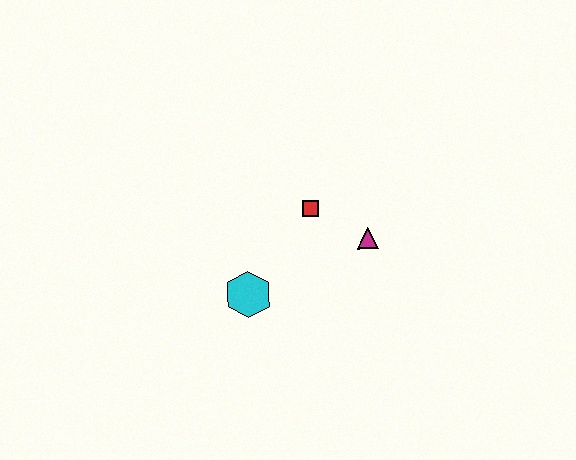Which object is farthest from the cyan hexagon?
The magenta triangle is farthest from the cyan hexagon.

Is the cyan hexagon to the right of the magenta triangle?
No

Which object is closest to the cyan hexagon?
The red square is closest to the cyan hexagon.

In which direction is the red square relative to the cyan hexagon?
The red square is above the cyan hexagon.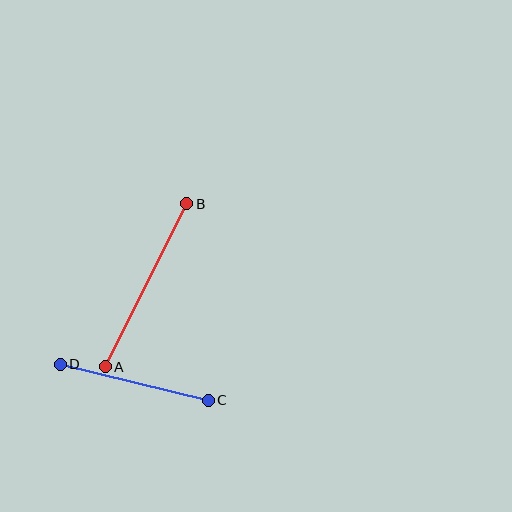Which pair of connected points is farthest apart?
Points A and B are farthest apart.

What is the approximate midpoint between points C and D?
The midpoint is at approximately (134, 382) pixels.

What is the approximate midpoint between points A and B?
The midpoint is at approximately (146, 285) pixels.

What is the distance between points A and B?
The distance is approximately 182 pixels.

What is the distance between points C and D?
The distance is approximately 152 pixels.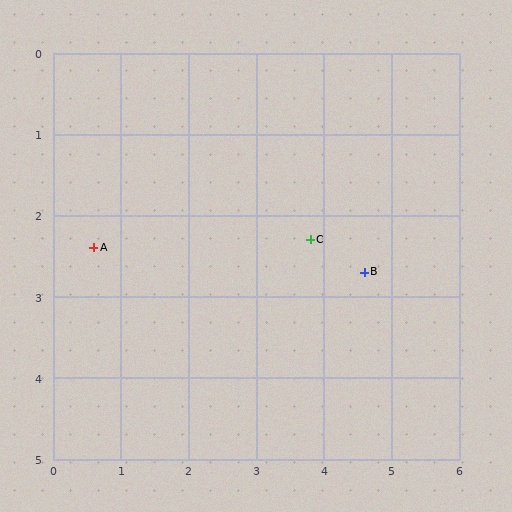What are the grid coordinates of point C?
Point C is at approximately (3.8, 2.3).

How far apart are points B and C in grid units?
Points B and C are about 0.9 grid units apart.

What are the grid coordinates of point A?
Point A is at approximately (0.6, 2.4).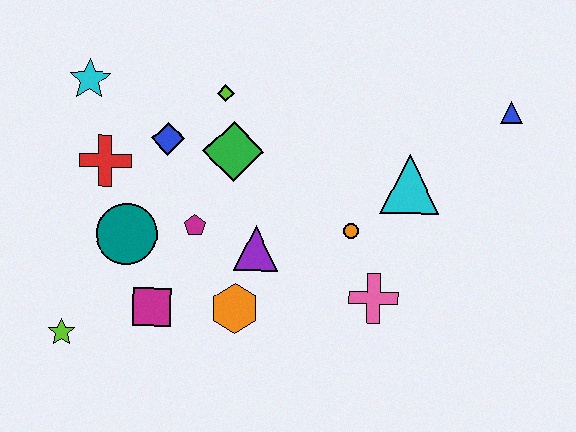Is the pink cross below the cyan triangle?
Yes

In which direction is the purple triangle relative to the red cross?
The purple triangle is to the right of the red cross.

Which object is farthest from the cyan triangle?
The lime star is farthest from the cyan triangle.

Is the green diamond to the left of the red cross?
No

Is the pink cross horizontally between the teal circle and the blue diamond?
No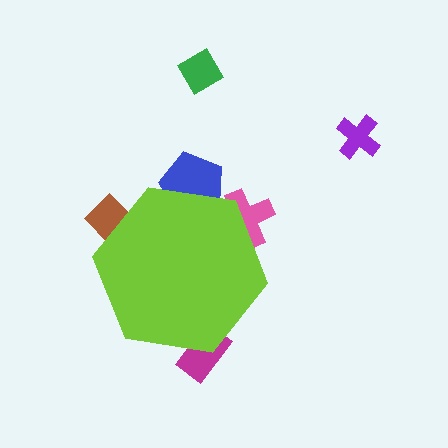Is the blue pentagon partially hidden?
Yes, the blue pentagon is partially hidden behind the lime hexagon.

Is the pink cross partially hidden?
Yes, the pink cross is partially hidden behind the lime hexagon.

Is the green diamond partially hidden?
No, the green diamond is fully visible.